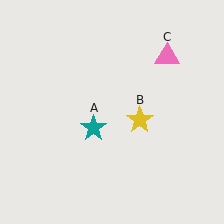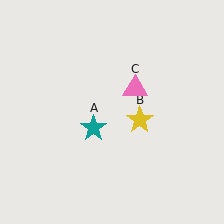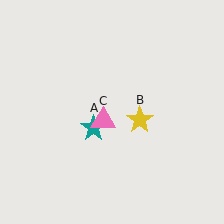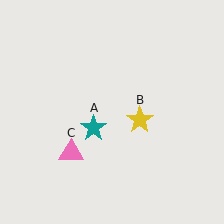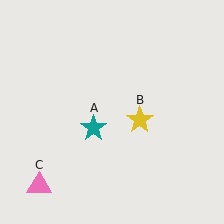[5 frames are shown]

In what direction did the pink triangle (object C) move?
The pink triangle (object C) moved down and to the left.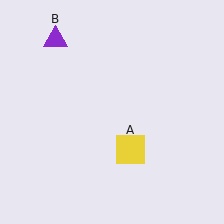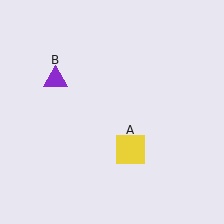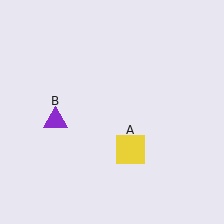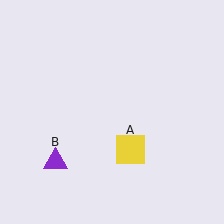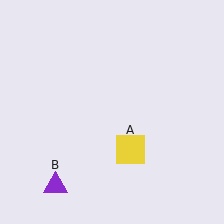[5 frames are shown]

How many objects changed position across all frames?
1 object changed position: purple triangle (object B).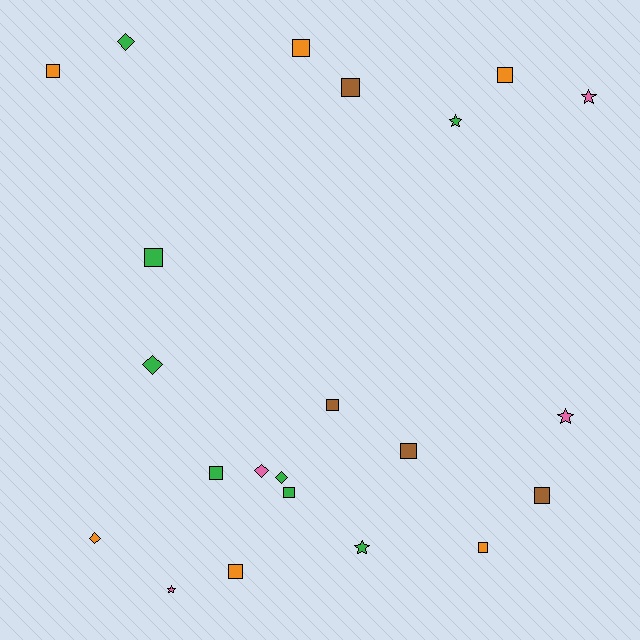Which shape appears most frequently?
Square, with 12 objects.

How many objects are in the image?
There are 22 objects.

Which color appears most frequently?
Green, with 8 objects.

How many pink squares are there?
There are no pink squares.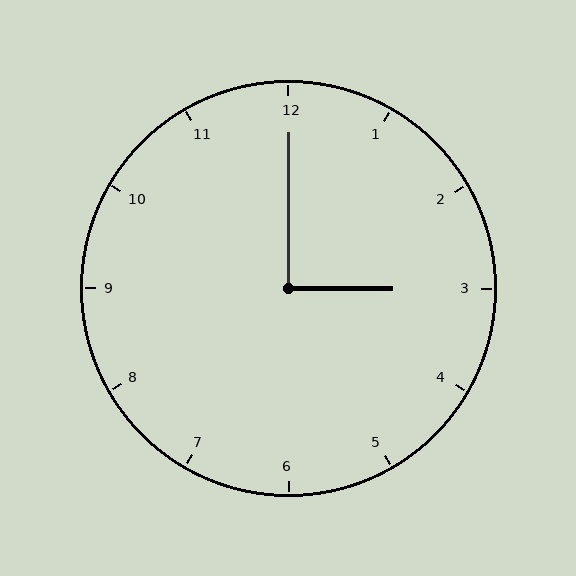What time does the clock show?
3:00.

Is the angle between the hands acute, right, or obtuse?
It is right.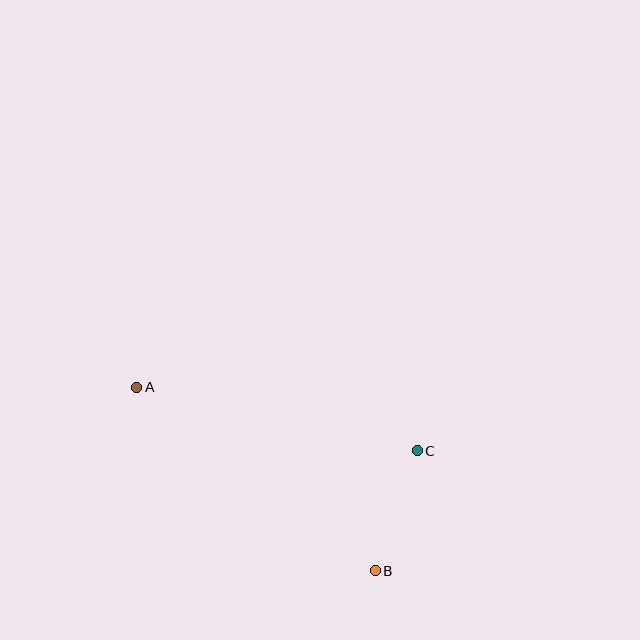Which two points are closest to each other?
Points B and C are closest to each other.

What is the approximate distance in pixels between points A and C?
The distance between A and C is approximately 288 pixels.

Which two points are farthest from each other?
Points A and B are farthest from each other.